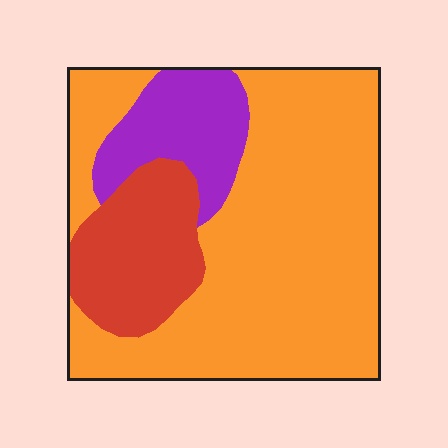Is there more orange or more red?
Orange.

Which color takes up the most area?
Orange, at roughly 65%.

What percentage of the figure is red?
Red takes up less than a quarter of the figure.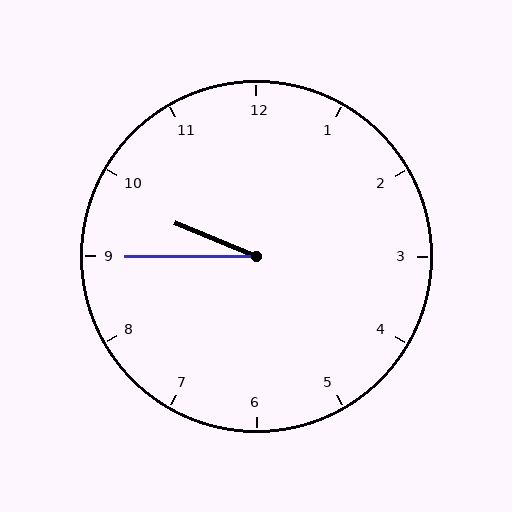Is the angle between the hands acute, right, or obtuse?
It is acute.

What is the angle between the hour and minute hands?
Approximately 22 degrees.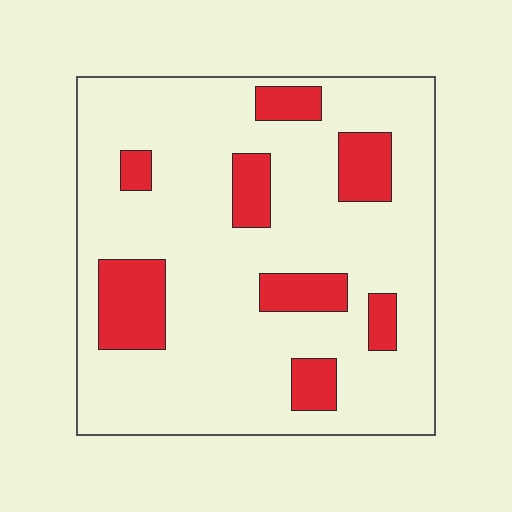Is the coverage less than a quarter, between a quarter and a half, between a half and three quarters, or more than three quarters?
Less than a quarter.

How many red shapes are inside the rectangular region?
8.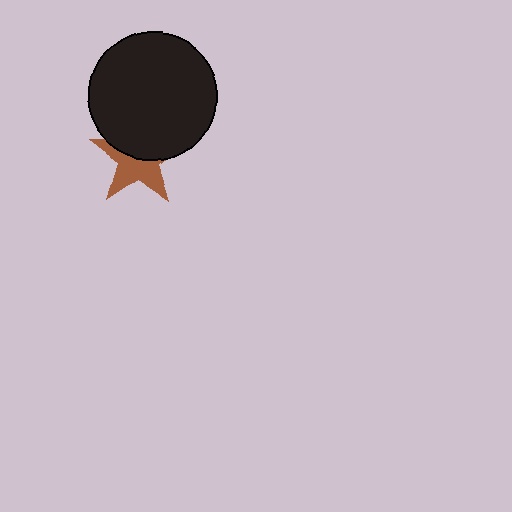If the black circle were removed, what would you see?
You would see the complete brown star.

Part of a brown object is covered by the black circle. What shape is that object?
It is a star.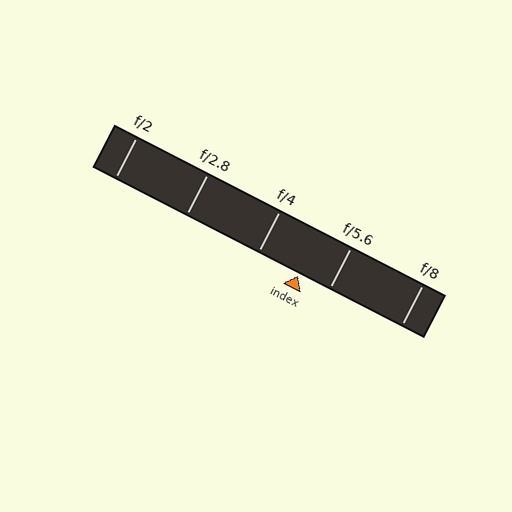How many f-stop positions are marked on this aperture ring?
There are 5 f-stop positions marked.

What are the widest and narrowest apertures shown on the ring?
The widest aperture shown is f/2 and the narrowest is f/8.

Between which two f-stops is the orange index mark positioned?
The index mark is between f/4 and f/5.6.